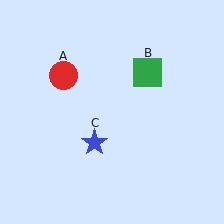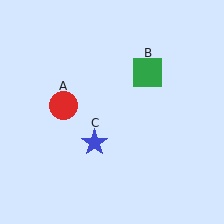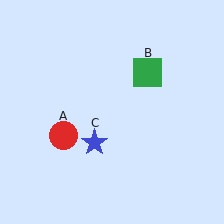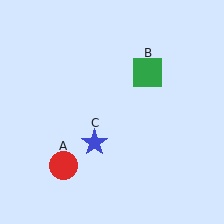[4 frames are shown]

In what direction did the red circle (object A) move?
The red circle (object A) moved down.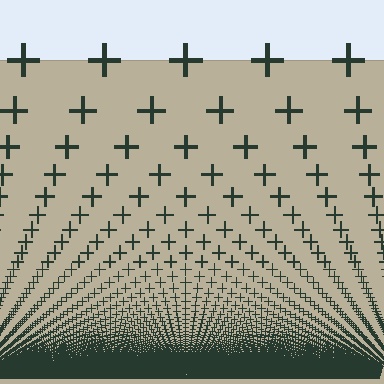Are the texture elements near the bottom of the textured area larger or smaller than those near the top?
Smaller. The gradient is inverted — elements near the bottom are smaller and denser.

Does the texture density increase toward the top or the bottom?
Density increases toward the bottom.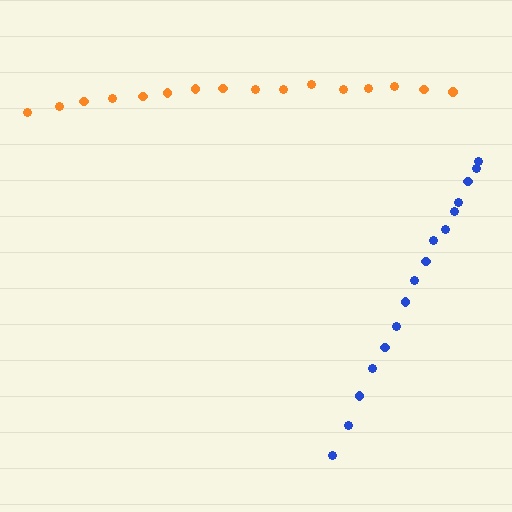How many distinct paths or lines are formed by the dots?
There are 2 distinct paths.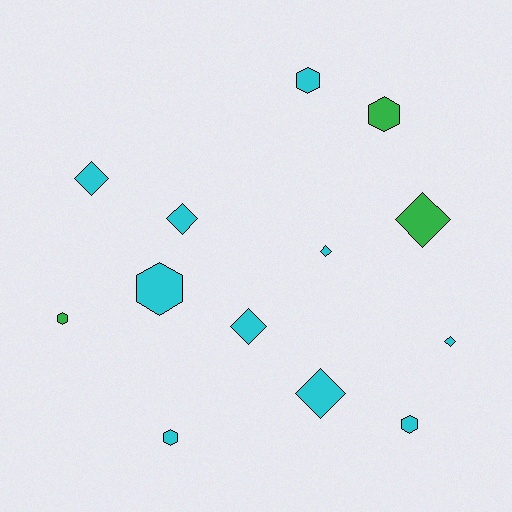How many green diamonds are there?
There is 1 green diamond.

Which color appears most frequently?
Cyan, with 10 objects.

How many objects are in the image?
There are 13 objects.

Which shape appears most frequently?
Diamond, with 7 objects.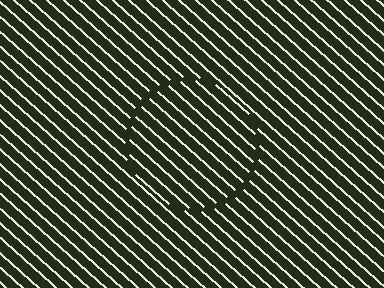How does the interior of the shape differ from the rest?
The interior of the shape contains the same grating, shifted by half a period — the contour is defined by the phase discontinuity where line-ends from the inner and outer gratings abut.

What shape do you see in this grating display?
An illusory circle. The interior of the shape contains the same grating, shifted by half a period — the contour is defined by the phase discontinuity where line-ends from the inner and outer gratings abut.